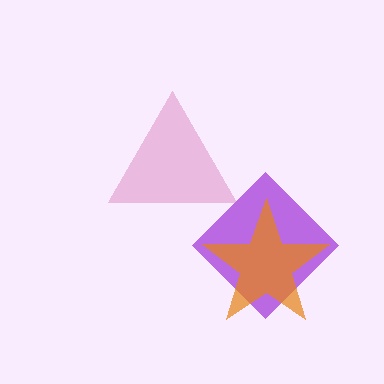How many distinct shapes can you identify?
There are 3 distinct shapes: a purple diamond, an orange star, a pink triangle.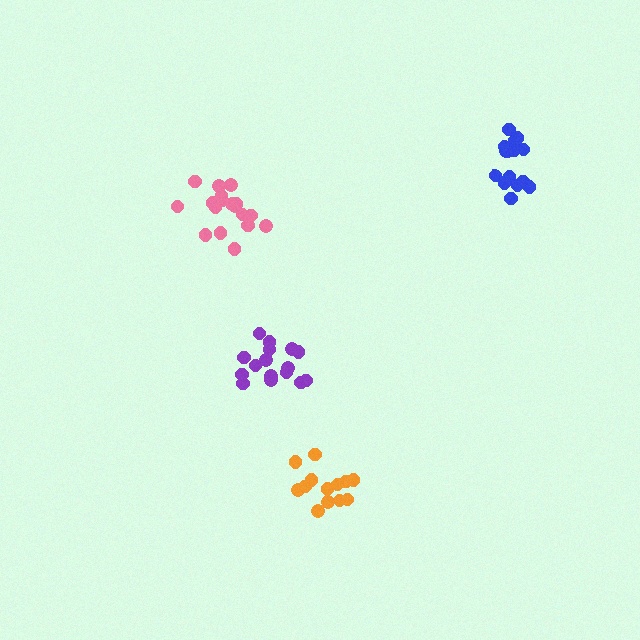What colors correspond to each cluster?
The clusters are colored: pink, blue, orange, purple.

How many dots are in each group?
Group 1: 18 dots, Group 2: 15 dots, Group 3: 13 dots, Group 4: 16 dots (62 total).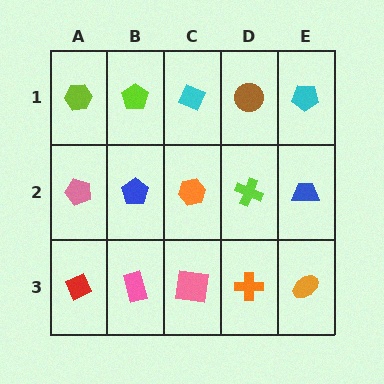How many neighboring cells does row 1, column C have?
3.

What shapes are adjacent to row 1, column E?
A blue trapezoid (row 2, column E), a brown circle (row 1, column D).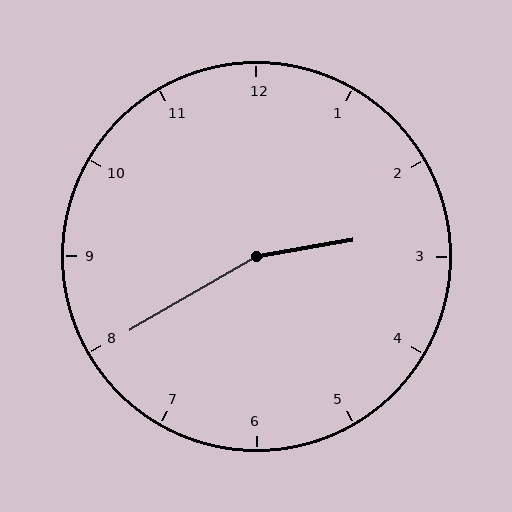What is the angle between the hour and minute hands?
Approximately 160 degrees.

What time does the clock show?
2:40.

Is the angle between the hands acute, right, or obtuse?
It is obtuse.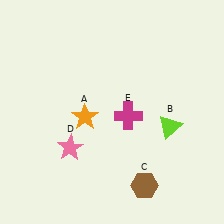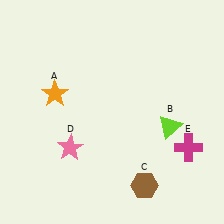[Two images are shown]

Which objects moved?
The objects that moved are: the orange star (A), the magenta cross (E).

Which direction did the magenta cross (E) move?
The magenta cross (E) moved right.